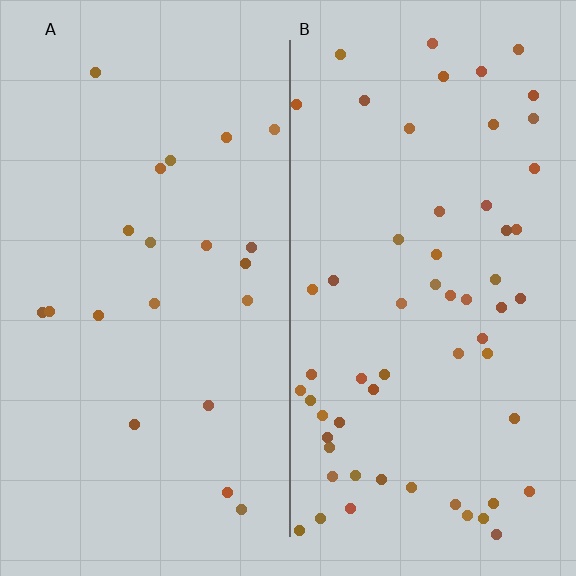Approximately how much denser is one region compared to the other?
Approximately 2.9× — region B over region A.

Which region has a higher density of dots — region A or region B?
B (the right).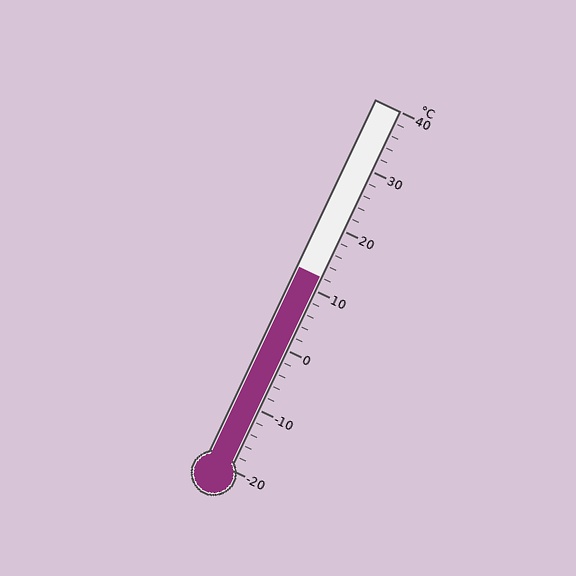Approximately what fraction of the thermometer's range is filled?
The thermometer is filled to approximately 55% of its range.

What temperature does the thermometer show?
The thermometer shows approximately 12°C.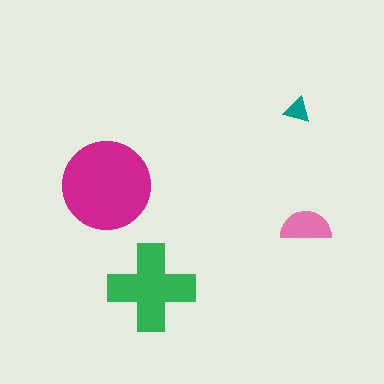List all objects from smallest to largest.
The teal triangle, the pink semicircle, the green cross, the magenta circle.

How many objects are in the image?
There are 4 objects in the image.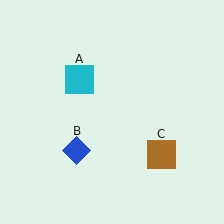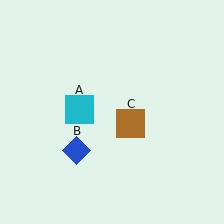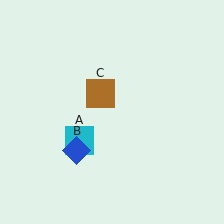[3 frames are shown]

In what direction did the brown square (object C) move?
The brown square (object C) moved up and to the left.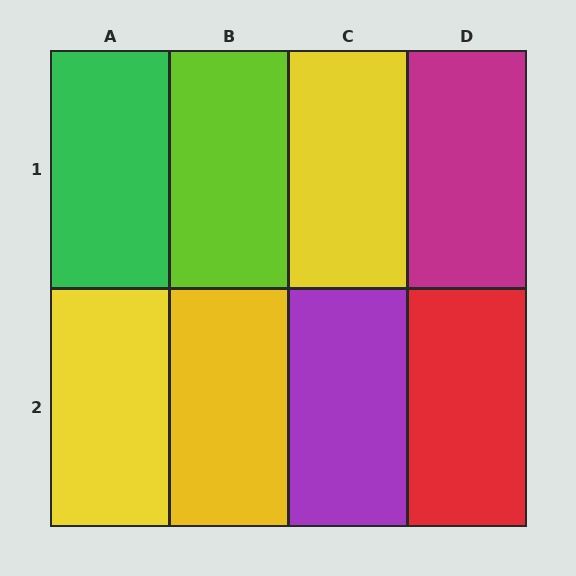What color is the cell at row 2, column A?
Yellow.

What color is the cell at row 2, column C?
Purple.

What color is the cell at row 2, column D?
Red.